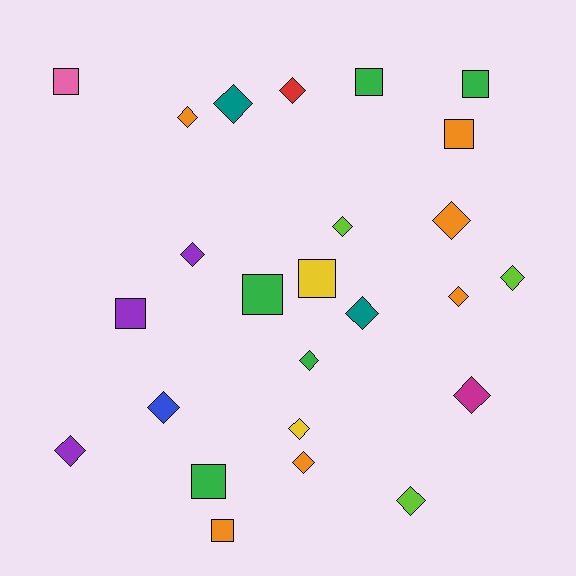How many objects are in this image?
There are 25 objects.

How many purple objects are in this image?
There are 3 purple objects.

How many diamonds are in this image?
There are 16 diamonds.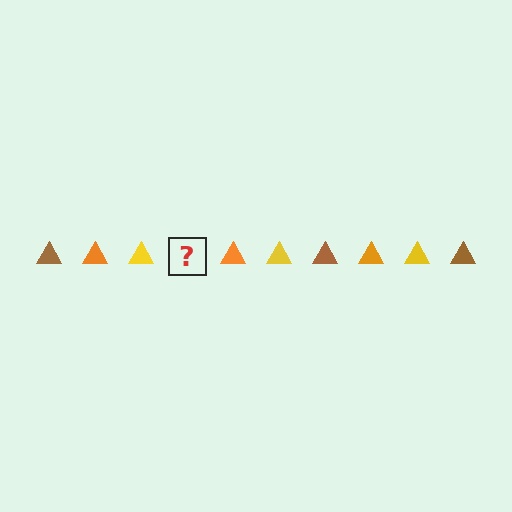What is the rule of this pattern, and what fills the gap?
The rule is that the pattern cycles through brown, orange, yellow triangles. The gap should be filled with a brown triangle.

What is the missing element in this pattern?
The missing element is a brown triangle.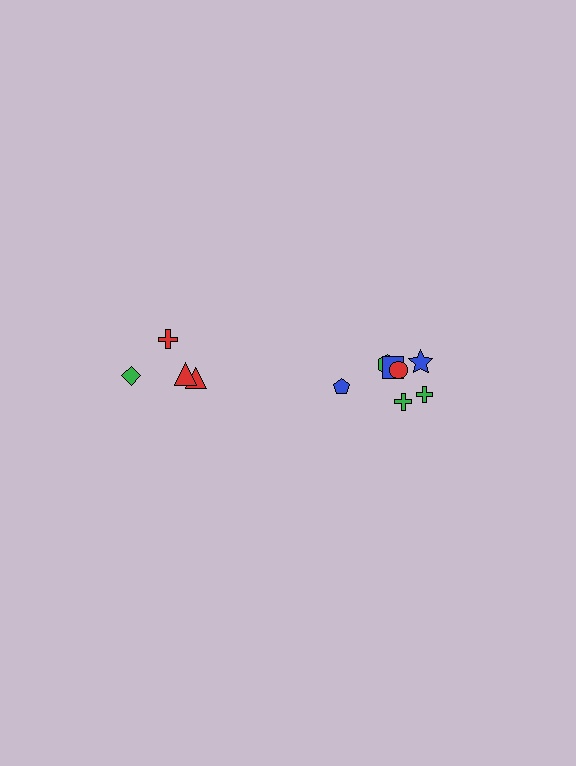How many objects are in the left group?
There are 4 objects.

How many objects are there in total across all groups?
There are 11 objects.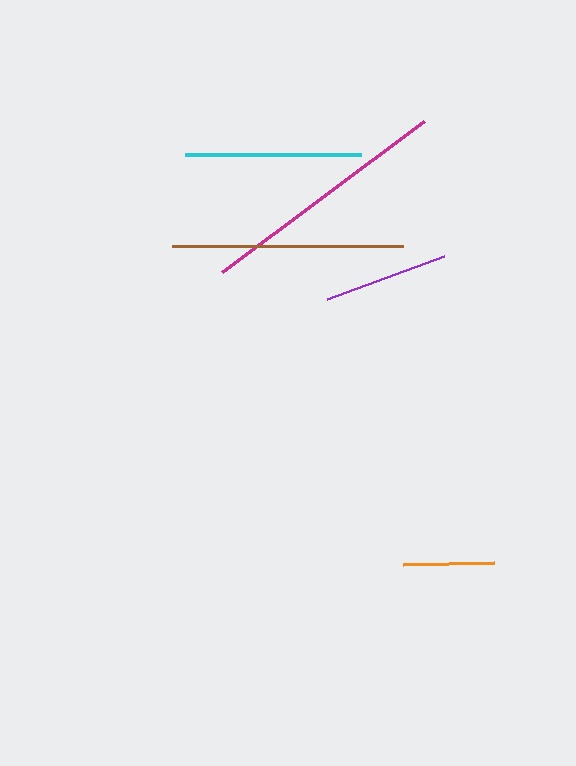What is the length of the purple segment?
The purple segment is approximately 125 pixels long.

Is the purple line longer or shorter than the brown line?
The brown line is longer than the purple line.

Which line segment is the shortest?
The orange line is the shortest at approximately 91 pixels.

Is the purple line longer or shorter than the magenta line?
The magenta line is longer than the purple line.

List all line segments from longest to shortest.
From longest to shortest: magenta, brown, cyan, purple, orange.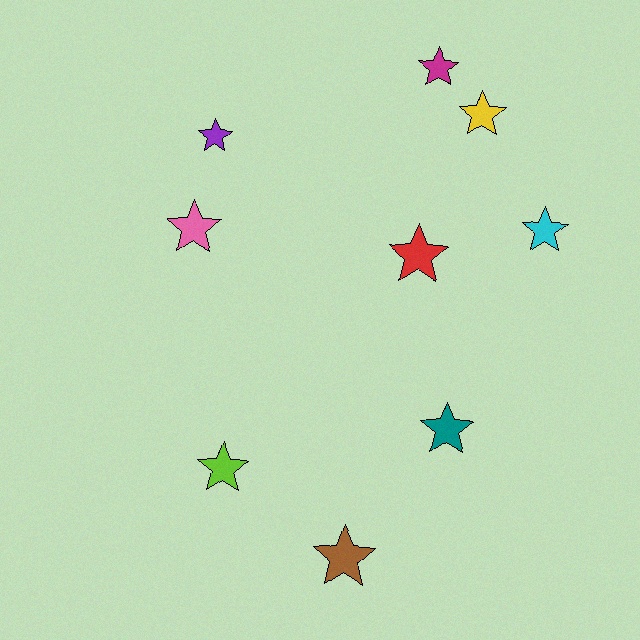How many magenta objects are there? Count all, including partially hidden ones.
There is 1 magenta object.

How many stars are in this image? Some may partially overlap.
There are 9 stars.